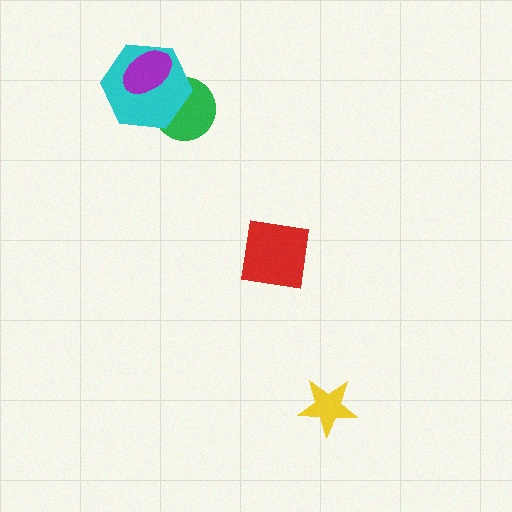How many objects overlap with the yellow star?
0 objects overlap with the yellow star.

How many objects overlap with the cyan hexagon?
2 objects overlap with the cyan hexagon.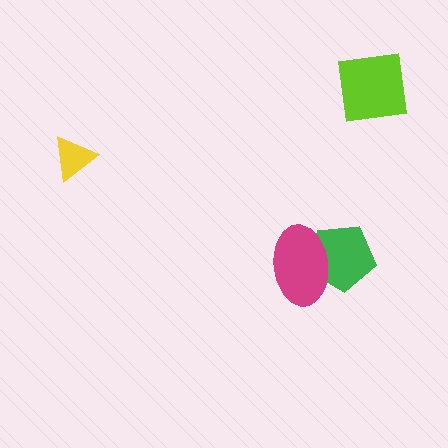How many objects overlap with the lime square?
0 objects overlap with the lime square.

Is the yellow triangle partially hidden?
No, no other shape covers it.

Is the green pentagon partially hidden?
Yes, it is partially covered by another shape.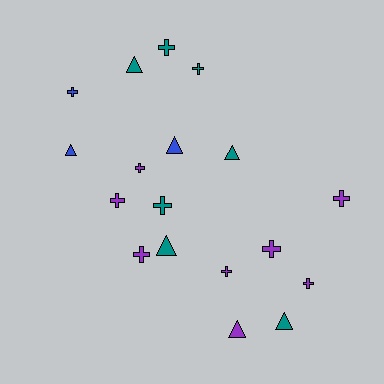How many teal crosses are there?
There are 3 teal crosses.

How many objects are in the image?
There are 18 objects.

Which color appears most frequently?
Purple, with 8 objects.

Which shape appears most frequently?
Cross, with 11 objects.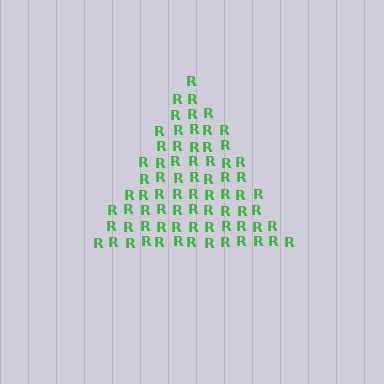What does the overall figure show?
The overall figure shows a triangle.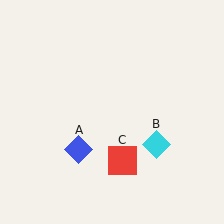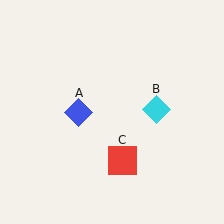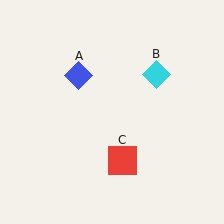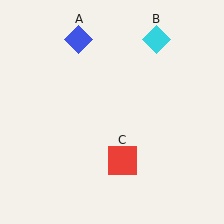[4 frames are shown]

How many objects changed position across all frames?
2 objects changed position: blue diamond (object A), cyan diamond (object B).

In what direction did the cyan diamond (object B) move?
The cyan diamond (object B) moved up.